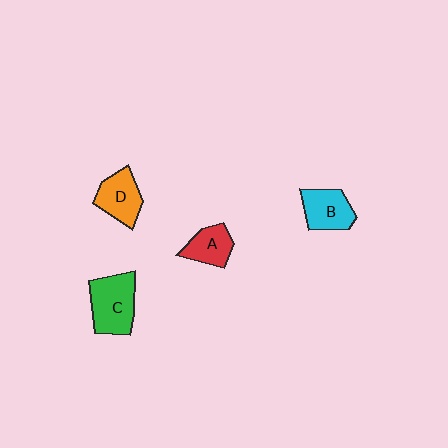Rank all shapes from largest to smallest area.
From largest to smallest: C (green), D (orange), B (cyan), A (red).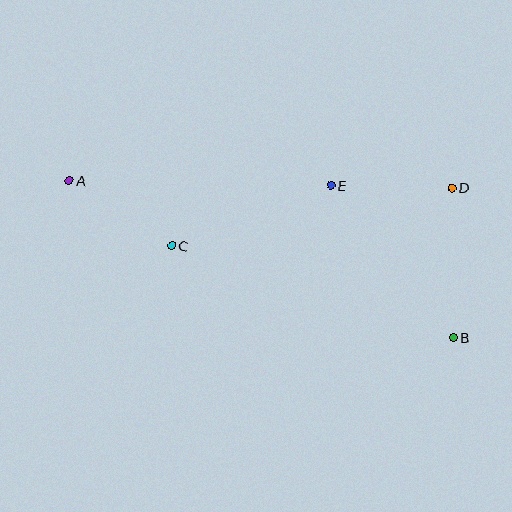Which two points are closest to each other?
Points D and E are closest to each other.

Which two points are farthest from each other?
Points A and B are farthest from each other.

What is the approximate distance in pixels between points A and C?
The distance between A and C is approximately 121 pixels.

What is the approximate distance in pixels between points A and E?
The distance between A and E is approximately 262 pixels.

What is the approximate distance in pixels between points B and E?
The distance between B and E is approximately 196 pixels.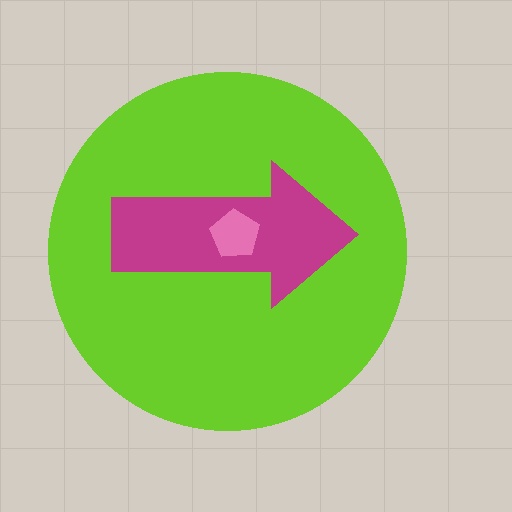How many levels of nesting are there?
3.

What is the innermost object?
The pink pentagon.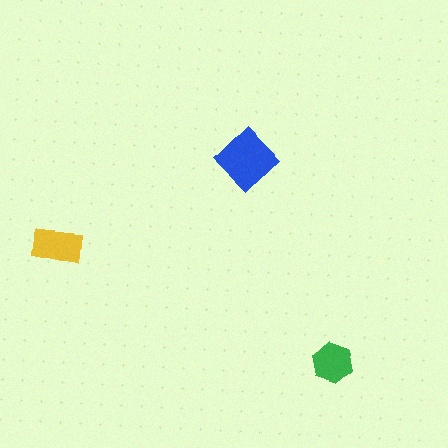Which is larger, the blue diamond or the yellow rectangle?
The blue diamond.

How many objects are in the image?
There are 3 objects in the image.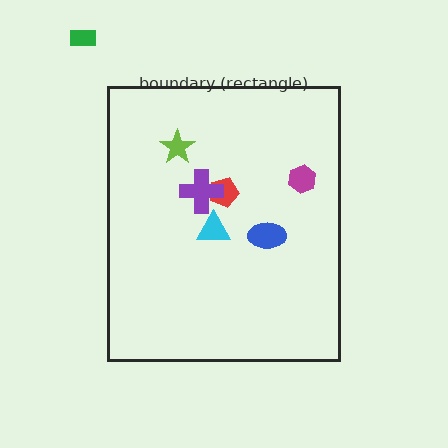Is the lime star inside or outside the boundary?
Inside.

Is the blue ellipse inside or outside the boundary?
Inside.